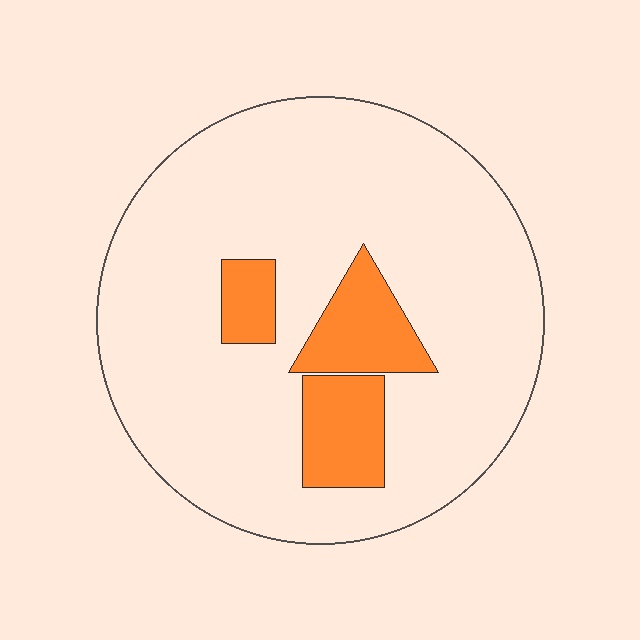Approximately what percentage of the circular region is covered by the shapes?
Approximately 15%.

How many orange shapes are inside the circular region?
3.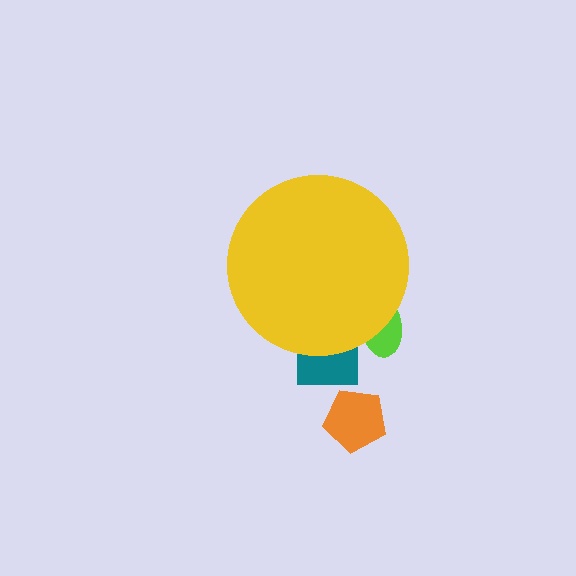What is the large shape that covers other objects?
A yellow circle.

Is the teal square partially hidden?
Yes, the teal square is partially hidden behind the yellow circle.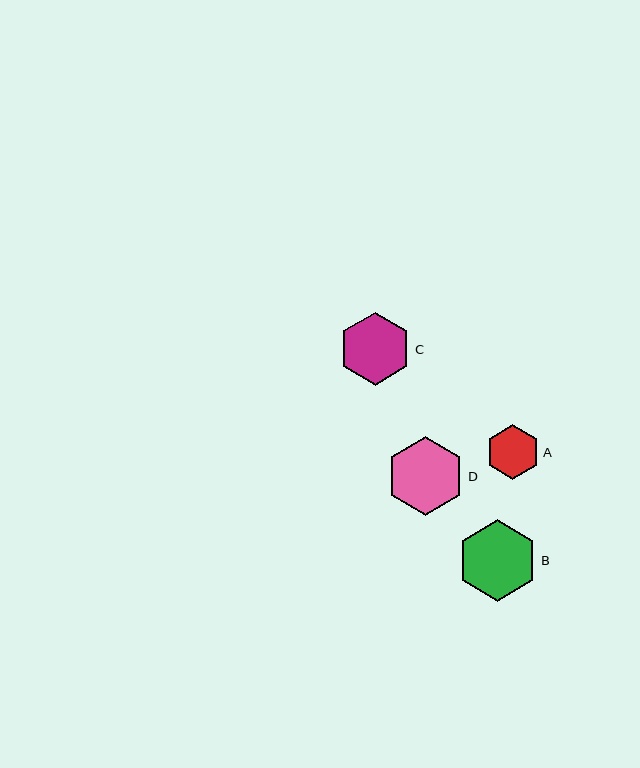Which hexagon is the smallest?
Hexagon A is the smallest with a size of approximately 55 pixels.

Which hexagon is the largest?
Hexagon B is the largest with a size of approximately 81 pixels.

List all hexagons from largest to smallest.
From largest to smallest: B, D, C, A.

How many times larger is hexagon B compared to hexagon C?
Hexagon B is approximately 1.1 times the size of hexagon C.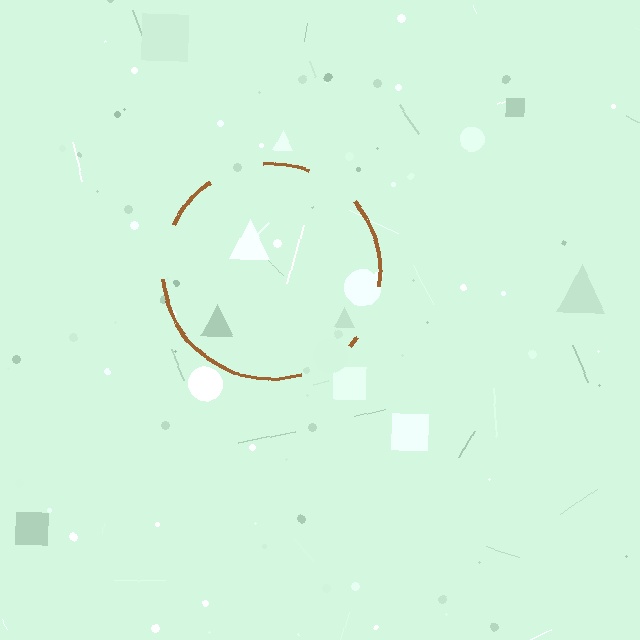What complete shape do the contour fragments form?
The contour fragments form a circle.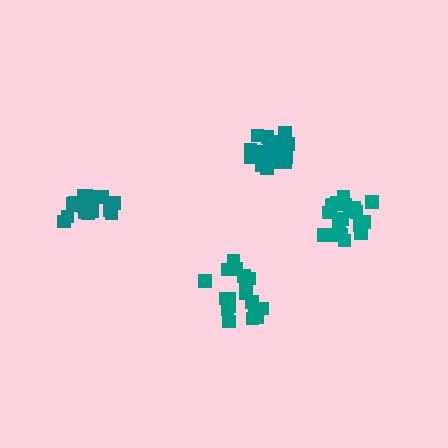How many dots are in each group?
Group 1: 20 dots, Group 2: 17 dots, Group 3: 18 dots, Group 4: 19 dots (74 total).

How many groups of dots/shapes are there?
There are 4 groups.